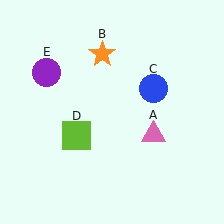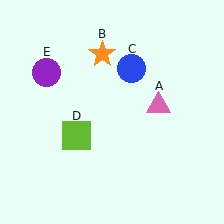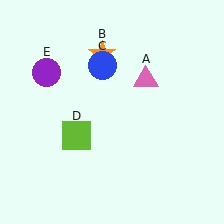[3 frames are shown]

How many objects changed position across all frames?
2 objects changed position: pink triangle (object A), blue circle (object C).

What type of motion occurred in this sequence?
The pink triangle (object A), blue circle (object C) rotated counterclockwise around the center of the scene.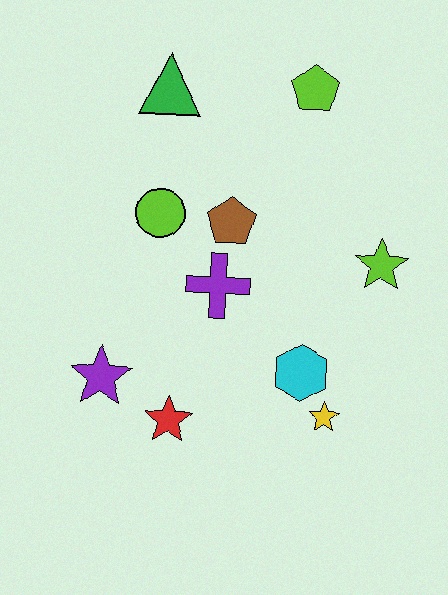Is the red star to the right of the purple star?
Yes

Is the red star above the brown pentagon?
No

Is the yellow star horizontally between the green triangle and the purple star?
No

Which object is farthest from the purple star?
The lime pentagon is farthest from the purple star.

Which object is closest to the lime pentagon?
The green triangle is closest to the lime pentagon.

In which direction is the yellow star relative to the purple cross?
The yellow star is below the purple cross.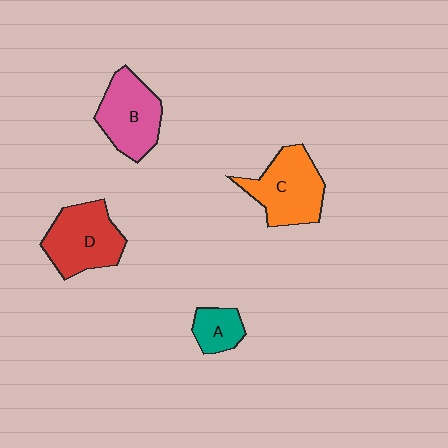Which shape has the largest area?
Shape C (orange).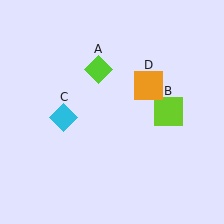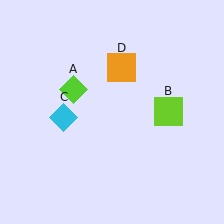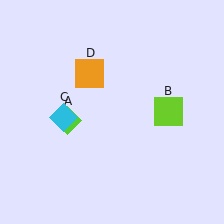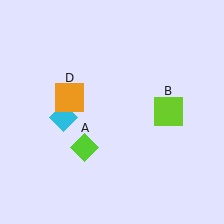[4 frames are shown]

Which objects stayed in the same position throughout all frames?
Lime square (object B) and cyan diamond (object C) remained stationary.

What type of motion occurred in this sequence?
The lime diamond (object A), orange square (object D) rotated counterclockwise around the center of the scene.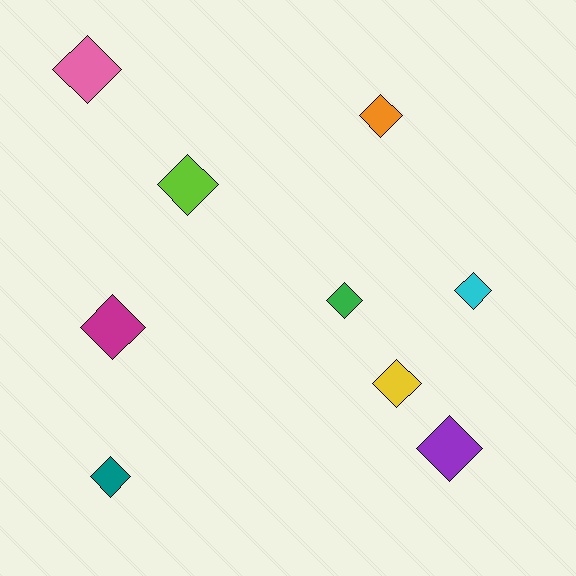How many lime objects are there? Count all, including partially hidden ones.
There is 1 lime object.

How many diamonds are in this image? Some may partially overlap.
There are 9 diamonds.